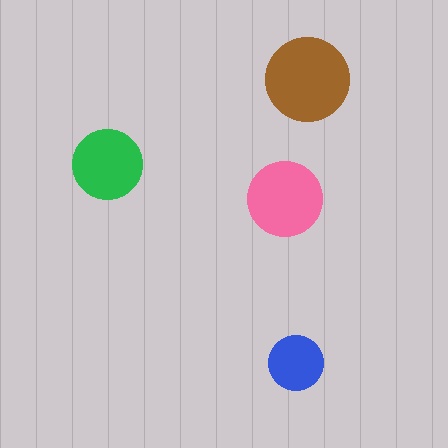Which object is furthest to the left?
The green circle is leftmost.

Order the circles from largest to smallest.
the brown one, the pink one, the green one, the blue one.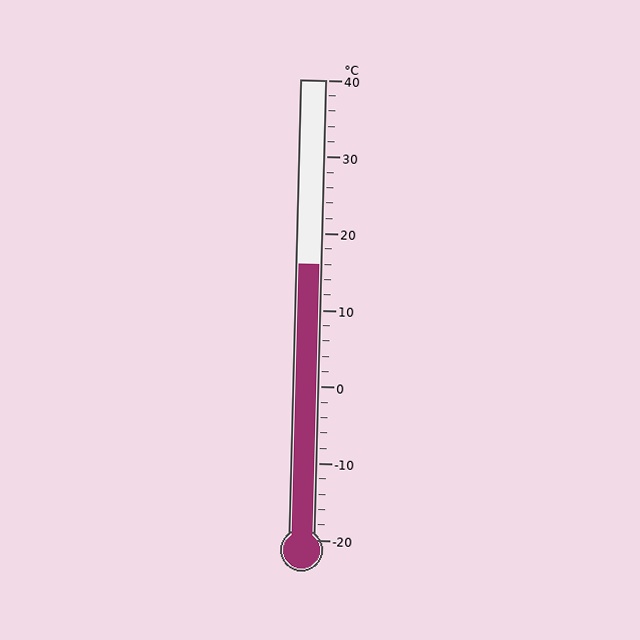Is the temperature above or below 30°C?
The temperature is below 30°C.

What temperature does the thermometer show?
The thermometer shows approximately 16°C.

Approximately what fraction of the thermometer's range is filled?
The thermometer is filled to approximately 60% of its range.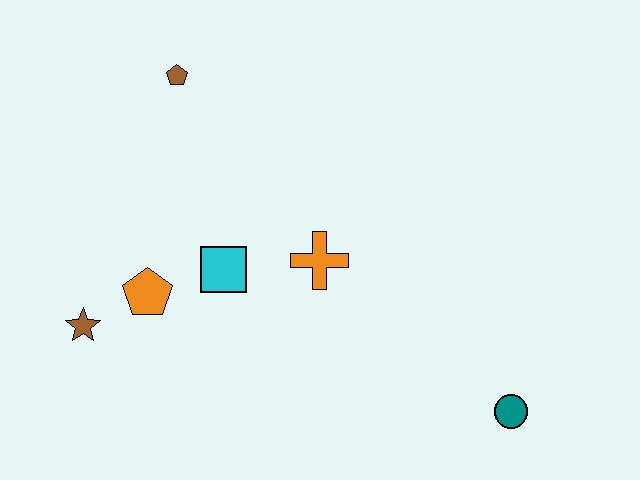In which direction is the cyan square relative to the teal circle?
The cyan square is to the left of the teal circle.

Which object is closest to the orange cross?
The cyan square is closest to the orange cross.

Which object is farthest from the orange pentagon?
The teal circle is farthest from the orange pentagon.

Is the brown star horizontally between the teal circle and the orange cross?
No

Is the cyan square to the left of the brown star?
No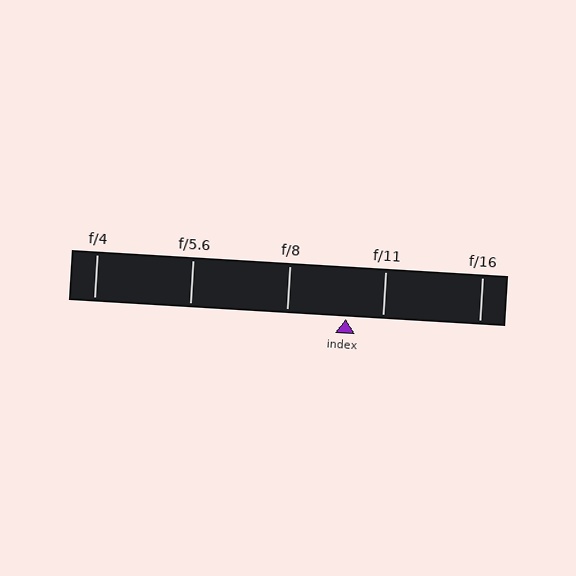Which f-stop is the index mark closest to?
The index mark is closest to f/11.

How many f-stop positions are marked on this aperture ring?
There are 5 f-stop positions marked.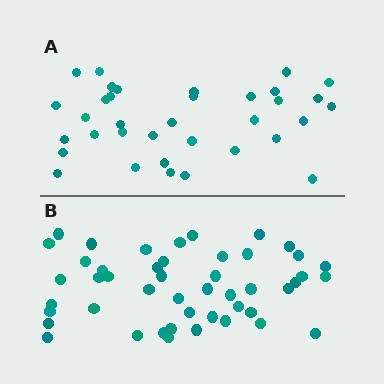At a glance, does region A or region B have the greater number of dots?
Region B (the bottom region) has more dots.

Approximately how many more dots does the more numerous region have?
Region B has roughly 12 or so more dots than region A.